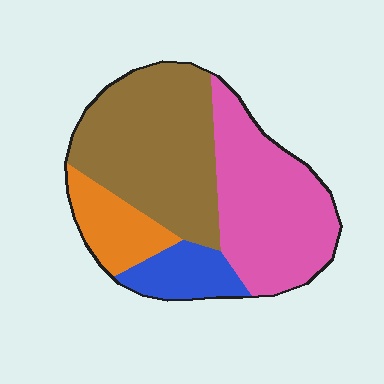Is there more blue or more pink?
Pink.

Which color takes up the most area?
Brown, at roughly 40%.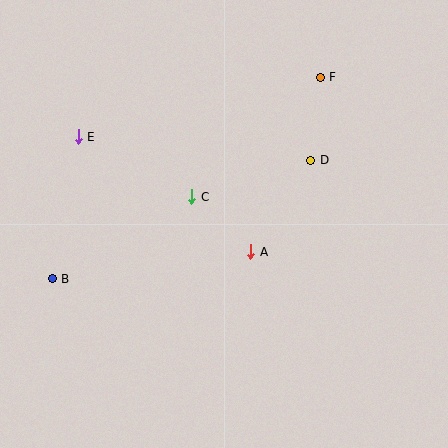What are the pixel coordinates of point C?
Point C is at (192, 197).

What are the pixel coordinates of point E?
Point E is at (78, 137).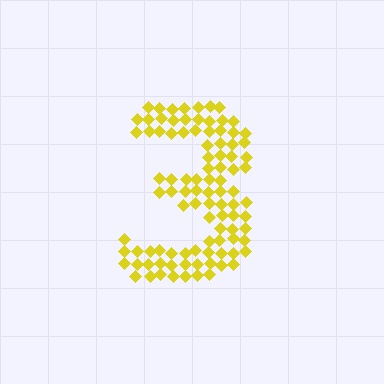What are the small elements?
The small elements are diamonds.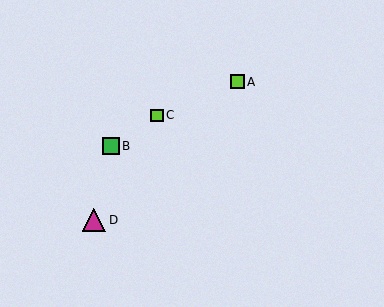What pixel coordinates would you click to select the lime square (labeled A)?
Click at (238, 82) to select the lime square A.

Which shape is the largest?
The magenta triangle (labeled D) is the largest.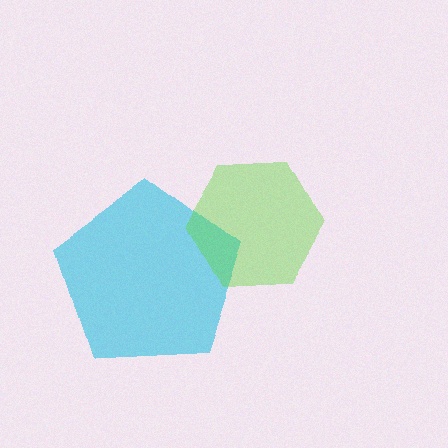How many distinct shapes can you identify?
There are 2 distinct shapes: a cyan pentagon, a lime hexagon.